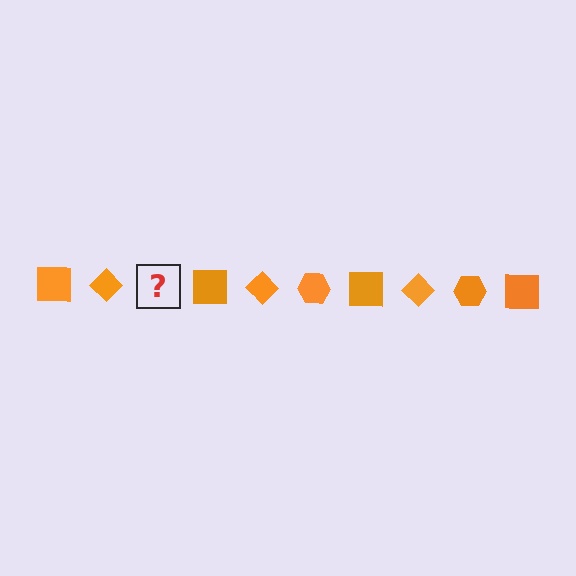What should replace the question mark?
The question mark should be replaced with an orange hexagon.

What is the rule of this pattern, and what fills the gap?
The rule is that the pattern cycles through square, diamond, hexagon shapes in orange. The gap should be filled with an orange hexagon.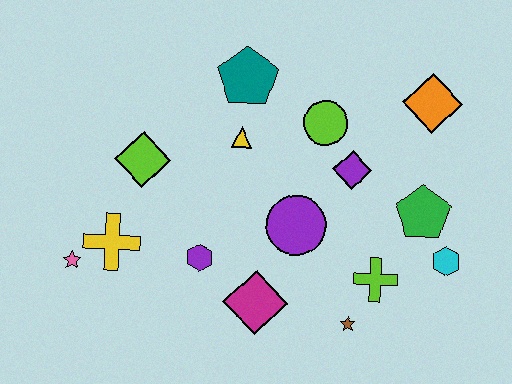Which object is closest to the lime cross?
The brown star is closest to the lime cross.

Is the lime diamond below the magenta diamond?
No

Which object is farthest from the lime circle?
The pink star is farthest from the lime circle.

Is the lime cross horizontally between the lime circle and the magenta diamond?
No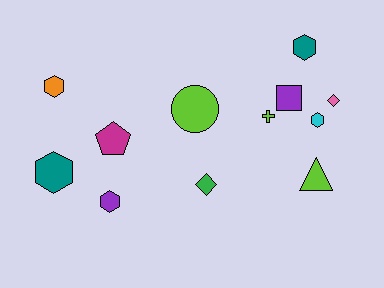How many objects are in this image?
There are 12 objects.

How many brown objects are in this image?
There are no brown objects.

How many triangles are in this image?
There is 1 triangle.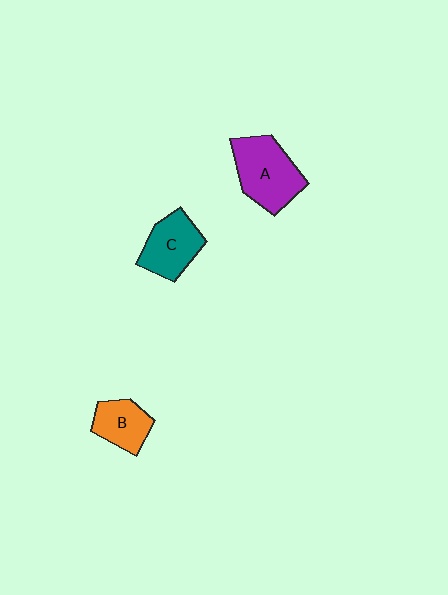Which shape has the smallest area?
Shape B (orange).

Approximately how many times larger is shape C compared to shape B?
Approximately 1.2 times.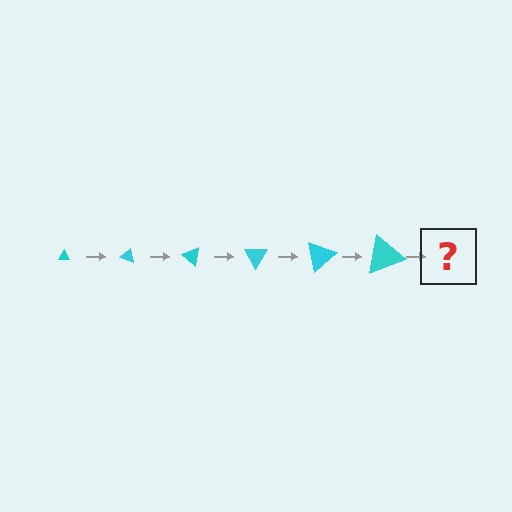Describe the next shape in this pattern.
It should be a triangle, larger than the previous one and rotated 120 degrees from the start.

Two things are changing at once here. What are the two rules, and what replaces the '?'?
The two rules are that the triangle grows larger each step and it rotates 20 degrees each step. The '?' should be a triangle, larger than the previous one and rotated 120 degrees from the start.